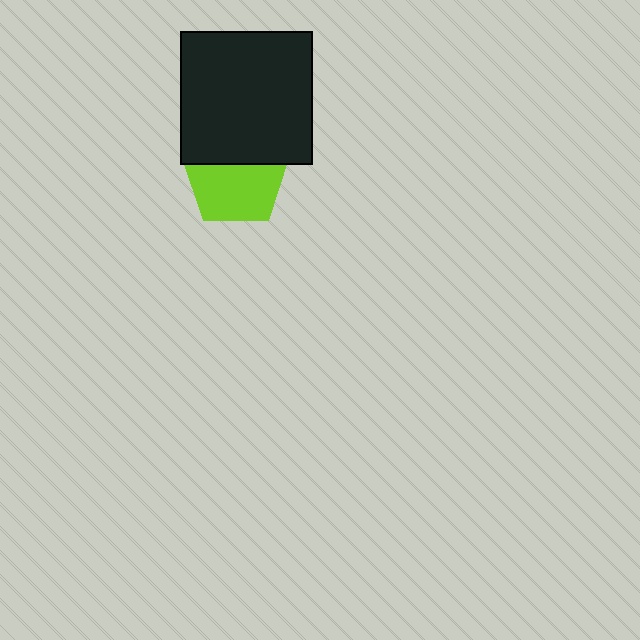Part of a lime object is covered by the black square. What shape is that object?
It is a pentagon.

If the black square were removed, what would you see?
You would see the complete lime pentagon.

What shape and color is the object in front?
The object in front is a black square.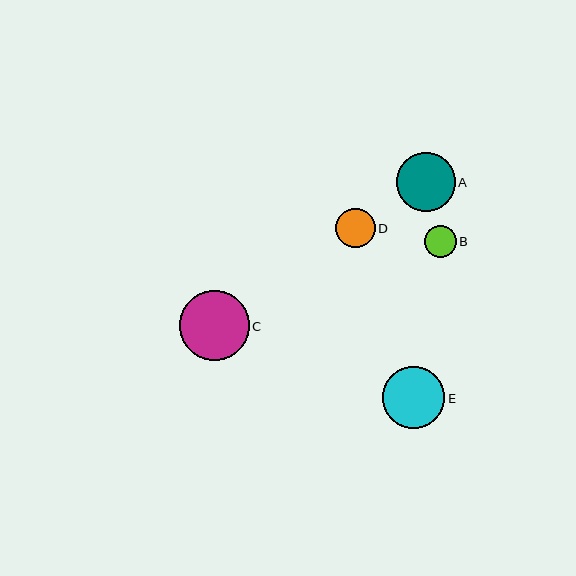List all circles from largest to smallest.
From largest to smallest: C, E, A, D, B.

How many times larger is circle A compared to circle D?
Circle A is approximately 1.5 times the size of circle D.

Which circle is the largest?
Circle C is the largest with a size of approximately 70 pixels.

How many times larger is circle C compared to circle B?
Circle C is approximately 2.2 times the size of circle B.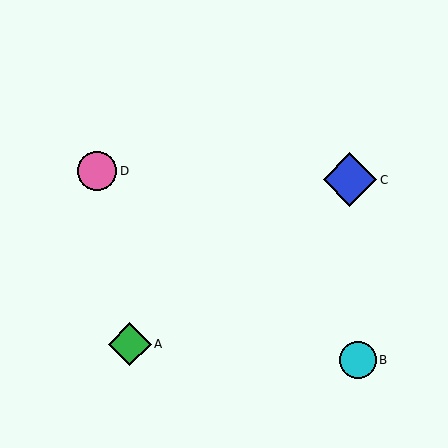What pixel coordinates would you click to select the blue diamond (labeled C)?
Click at (350, 180) to select the blue diamond C.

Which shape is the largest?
The blue diamond (labeled C) is the largest.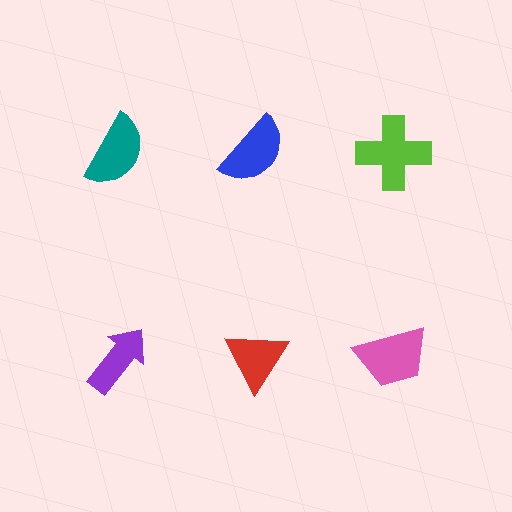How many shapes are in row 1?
3 shapes.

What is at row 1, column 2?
A blue semicircle.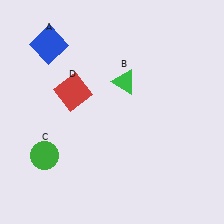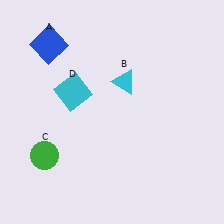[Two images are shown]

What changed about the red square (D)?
In Image 1, D is red. In Image 2, it changed to cyan.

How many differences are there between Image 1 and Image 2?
There are 2 differences between the two images.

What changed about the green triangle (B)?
In Image 1, B is green. In Image 2, it changed to cyan.